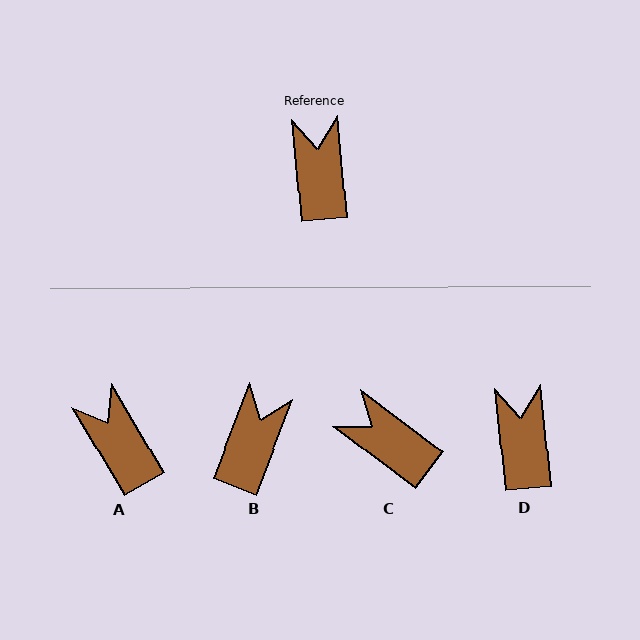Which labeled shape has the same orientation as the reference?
D.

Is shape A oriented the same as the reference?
No, it is off by about 26 degrees.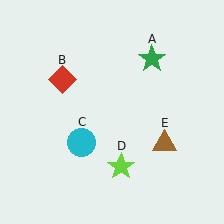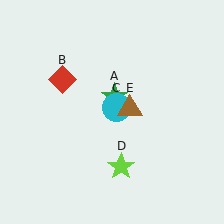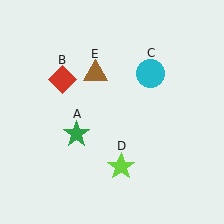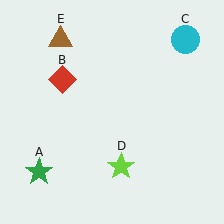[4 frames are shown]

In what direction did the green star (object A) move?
The green star (object A) moved down and to the left.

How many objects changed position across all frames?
3 objects changed position: green star (object A), cyan circle (object C), brown triangle (object E).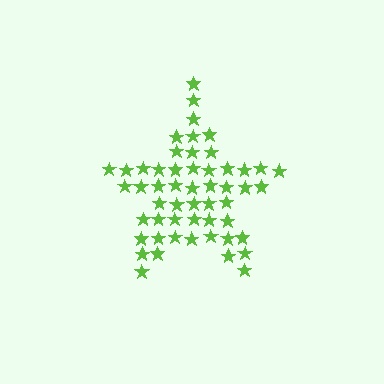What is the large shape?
The large shape is a star.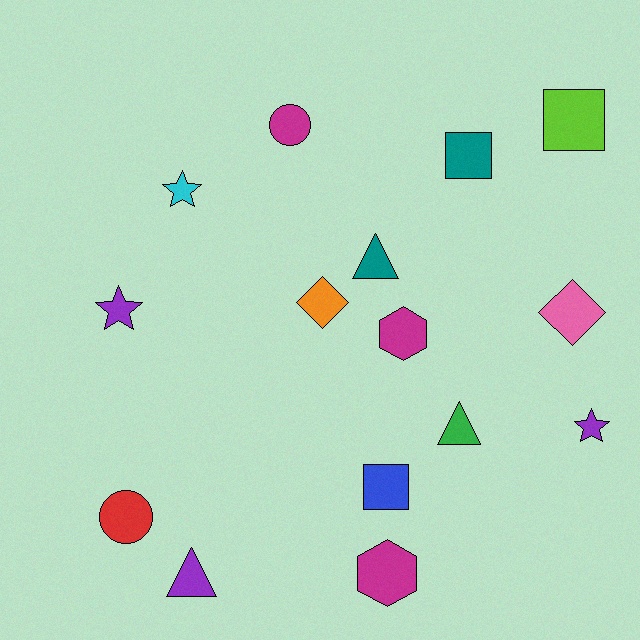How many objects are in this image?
There are 15 objects.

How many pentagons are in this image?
There are no pentagons.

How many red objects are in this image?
There is 1 red object.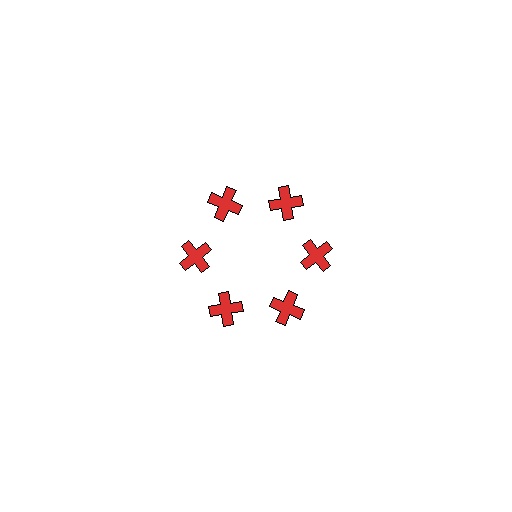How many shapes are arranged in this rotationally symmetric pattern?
There are 6 shapes, arranged in 6 groups of 1.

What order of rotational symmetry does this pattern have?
This pattern has 6-fold rotational symmetry.